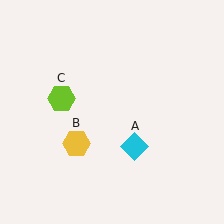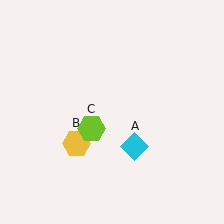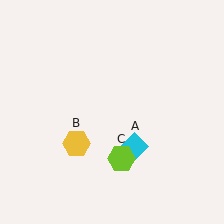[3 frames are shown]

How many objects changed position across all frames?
1 object changed position: lime hexagon (object C).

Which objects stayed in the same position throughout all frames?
Cyan diamond (object A) and yellow hexagon (object B) remained stationary.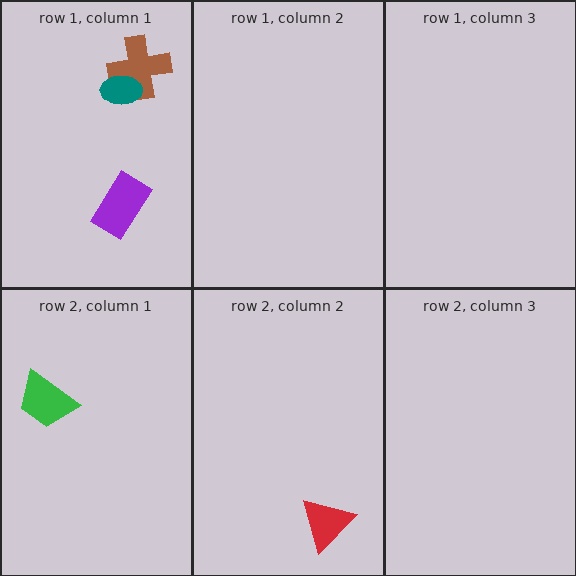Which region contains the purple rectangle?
The row 1, column 1 region.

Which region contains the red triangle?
The row 2, column 2 region.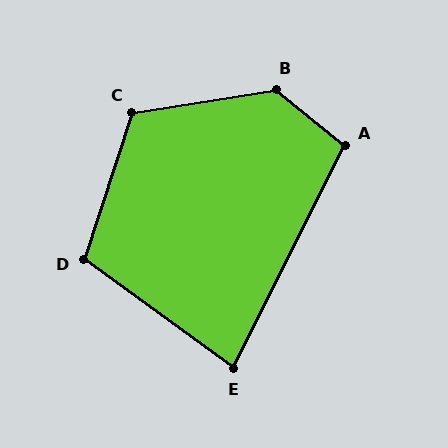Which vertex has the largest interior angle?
B, at approximately 132 degrees.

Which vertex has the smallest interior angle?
E, at approximately 81 degrees.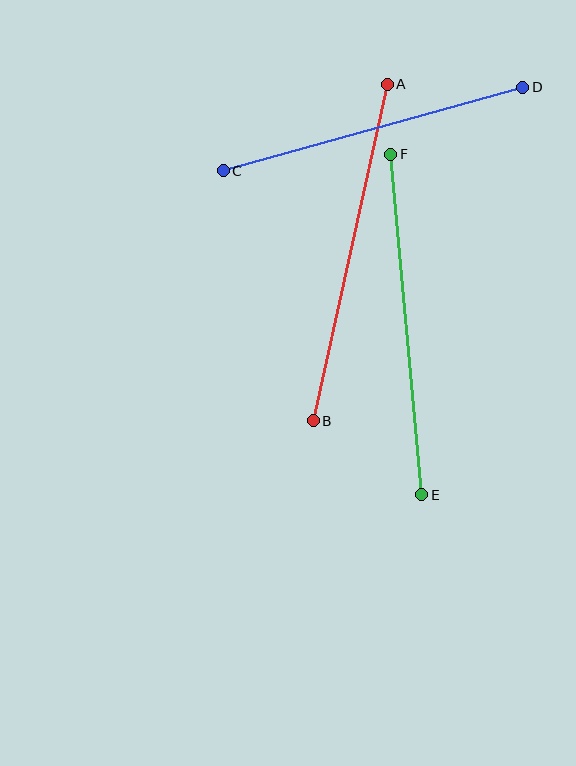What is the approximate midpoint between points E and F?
The midpoint is at approximately (406, 325) pixels.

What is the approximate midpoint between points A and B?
The midpoint is at approximately (350, 253) pixels.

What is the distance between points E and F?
The distance is approximately 342 pixels.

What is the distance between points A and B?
The distance is approximately 344 pixels.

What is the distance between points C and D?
The distance is approximately 311 pixels.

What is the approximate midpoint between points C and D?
The midpoint is at approximately (373, 129) pixels.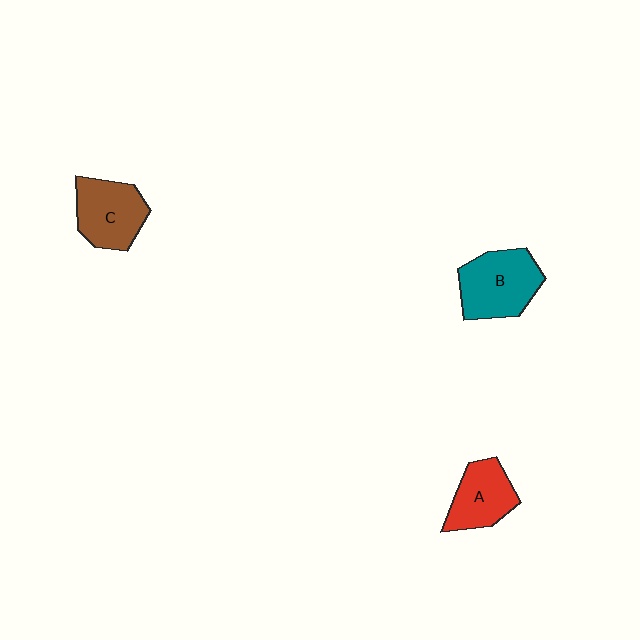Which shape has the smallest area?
Shape A (red).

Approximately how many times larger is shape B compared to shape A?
Approximately 1.3 times.